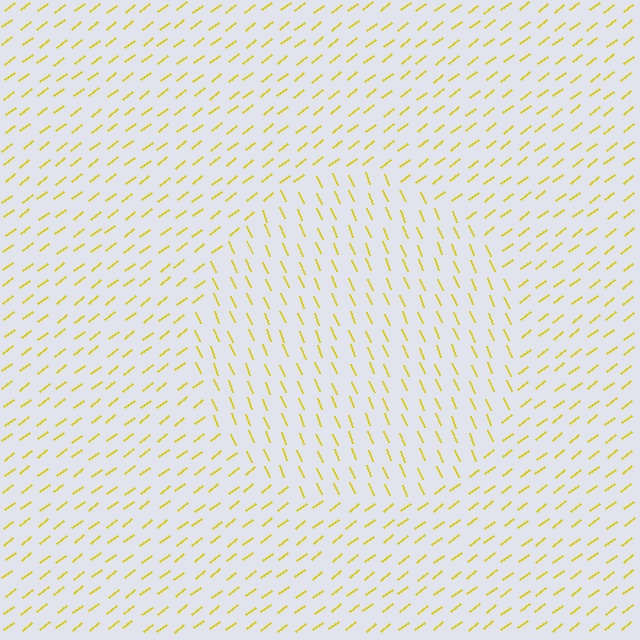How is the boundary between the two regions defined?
The boundary is defined purely by a change in line orientation (approximately 75 degrees difference). All lines are the same color and thickness.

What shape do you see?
I see a circle.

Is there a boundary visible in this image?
Yes, there is a texture boundary formed by a change in line orientation.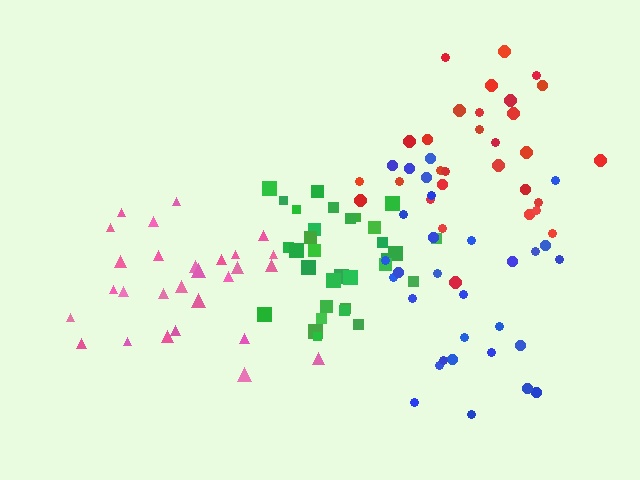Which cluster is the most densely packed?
Green.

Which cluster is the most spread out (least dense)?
Blue.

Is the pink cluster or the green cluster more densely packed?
Green.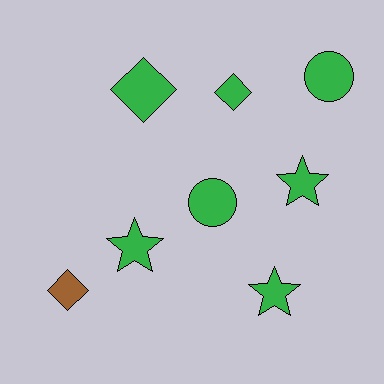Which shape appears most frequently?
Diamond, with 3 objects.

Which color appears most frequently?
Green, with 7 objects.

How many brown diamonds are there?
There is 1 brown diamond.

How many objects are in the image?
There are 8 objects.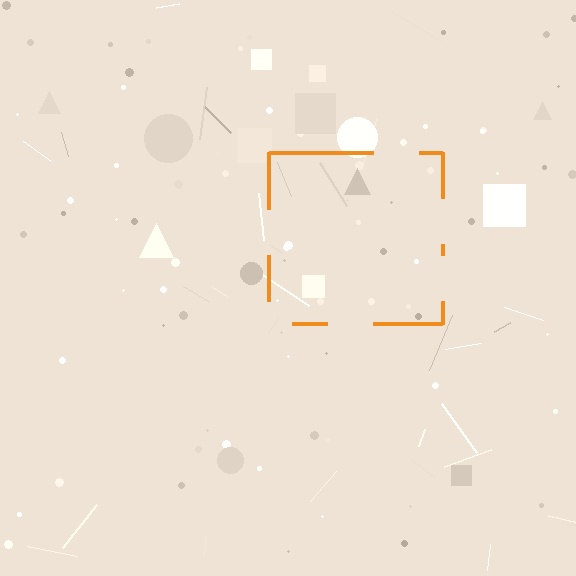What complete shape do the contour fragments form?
The contour fragments form a square.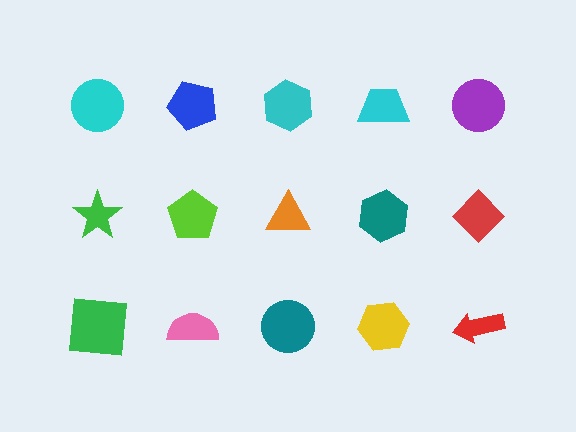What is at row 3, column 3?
A teal circle.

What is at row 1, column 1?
A cyan circle.